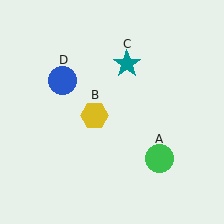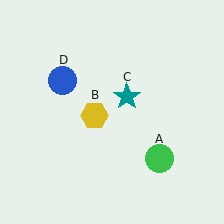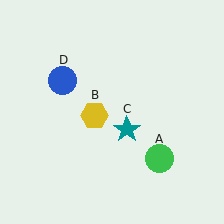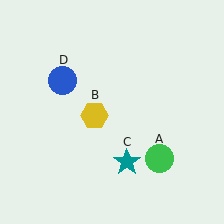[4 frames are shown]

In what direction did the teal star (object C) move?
The teal star (object C) moved down.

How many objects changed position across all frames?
1 object changed position: teal star (object C).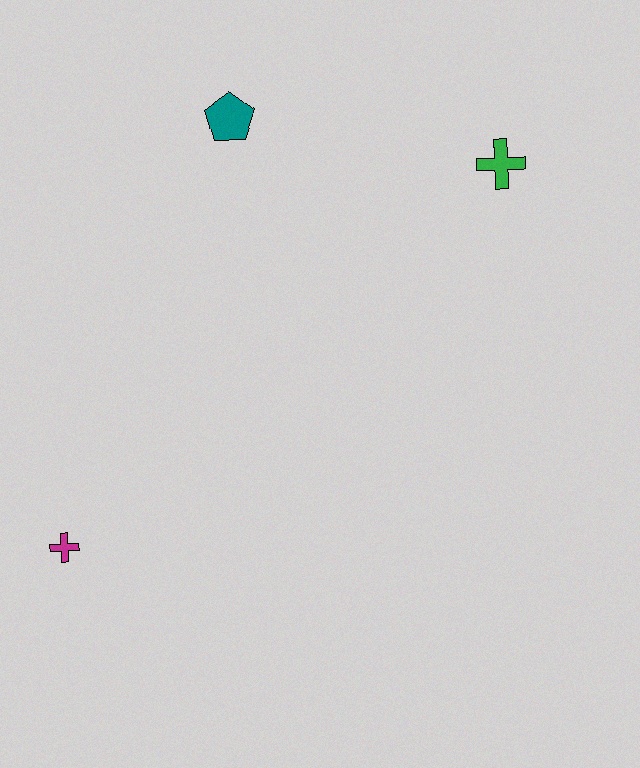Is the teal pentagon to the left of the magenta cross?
No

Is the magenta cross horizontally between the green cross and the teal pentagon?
No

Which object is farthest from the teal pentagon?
The magenta cross is farthest from the teal pentagon.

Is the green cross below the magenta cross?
No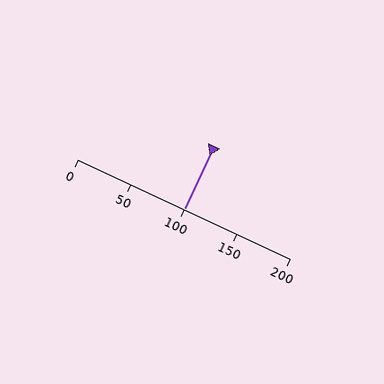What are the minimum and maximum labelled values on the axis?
The axis runs from 0 to 200.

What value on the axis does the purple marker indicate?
The marker indicates approximately 100.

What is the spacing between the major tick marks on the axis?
The major ticks are spaced 50 apart.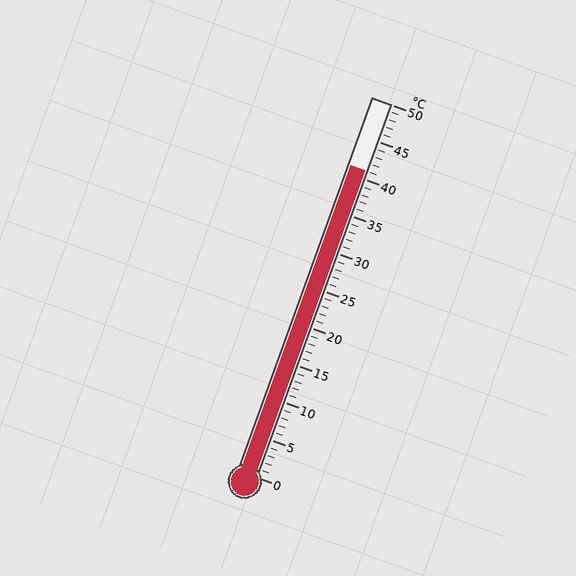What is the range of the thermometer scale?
The thermometer scale ranges from 0°C to 50°C.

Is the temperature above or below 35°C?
The temperature is above 35°C.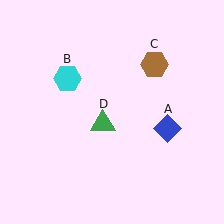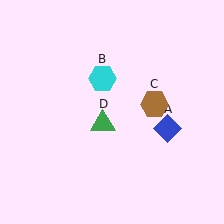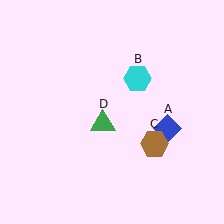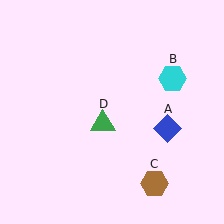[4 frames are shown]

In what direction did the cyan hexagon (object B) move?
The cyan hexagon (object B) moved right.